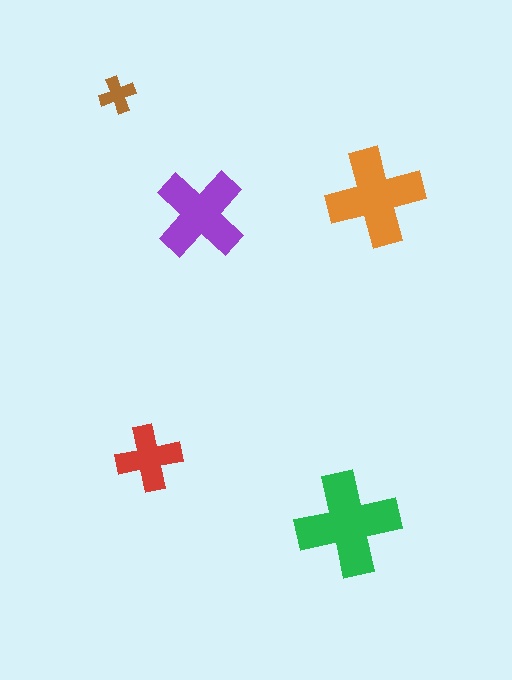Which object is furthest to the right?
The orange cross is rightmost.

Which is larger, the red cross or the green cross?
The green one.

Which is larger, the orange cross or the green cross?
The green one.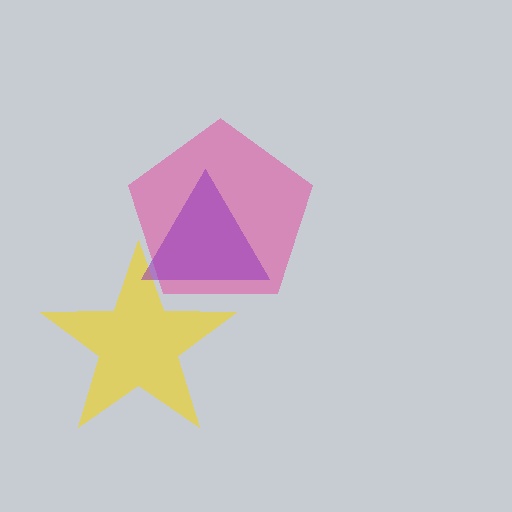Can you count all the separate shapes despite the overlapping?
Yes, there are 3 separate shapes.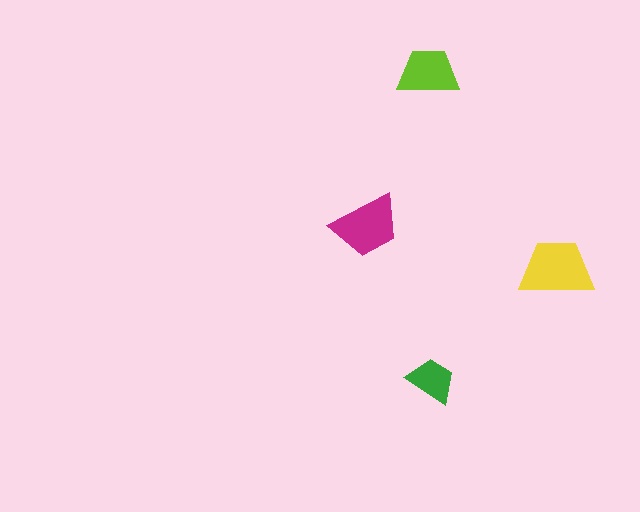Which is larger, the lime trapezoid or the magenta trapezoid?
The magenta one.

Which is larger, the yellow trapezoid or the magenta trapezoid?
The yellow one.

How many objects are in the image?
There are 4 objects in the image.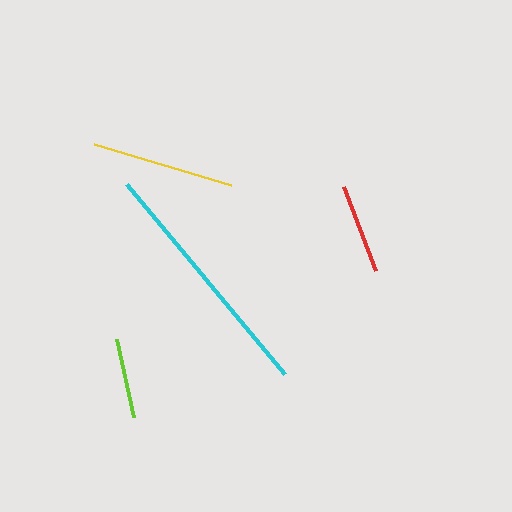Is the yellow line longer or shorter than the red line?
The yellow line is longer than the red line.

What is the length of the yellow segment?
The yellow segment is approximately 142 pixels long.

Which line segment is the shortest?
The lime line is the shortest at approximately 80 pixels.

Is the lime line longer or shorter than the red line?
The red line is longer than the lime line.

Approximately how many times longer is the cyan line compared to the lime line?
The cyan line is approximately 3.1 times the length of the lime line.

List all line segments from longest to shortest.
From longest to shortest: cyan, yellow, red, lime.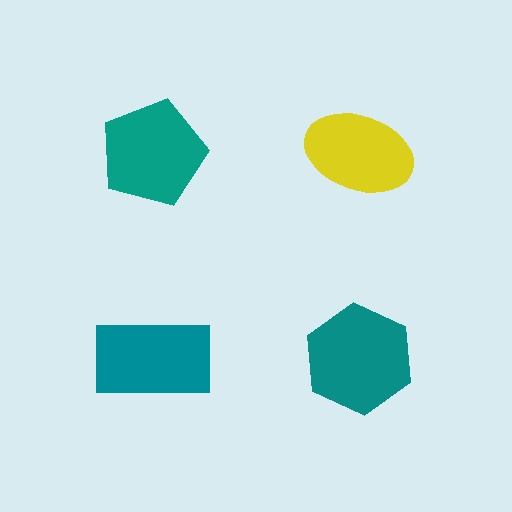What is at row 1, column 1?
A teal pentagon.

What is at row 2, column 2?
A teal hexagon.